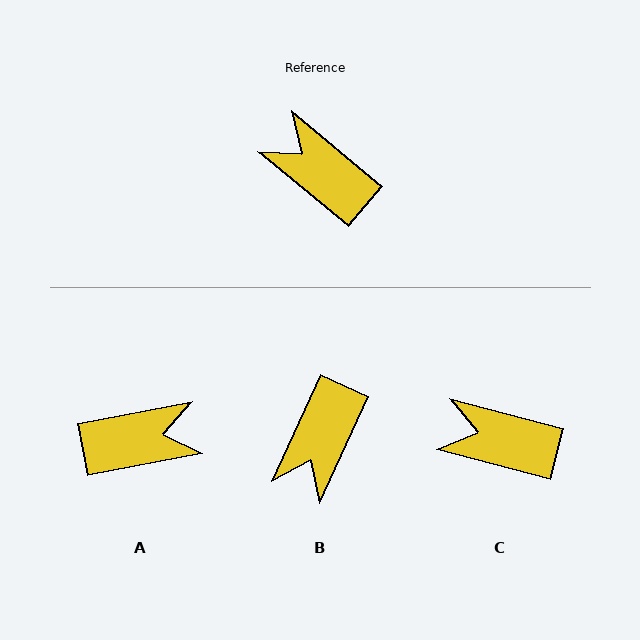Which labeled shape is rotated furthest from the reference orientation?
A, about 129 degrees away.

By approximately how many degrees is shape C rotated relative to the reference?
Approximately 25 degrees counter-clockwise.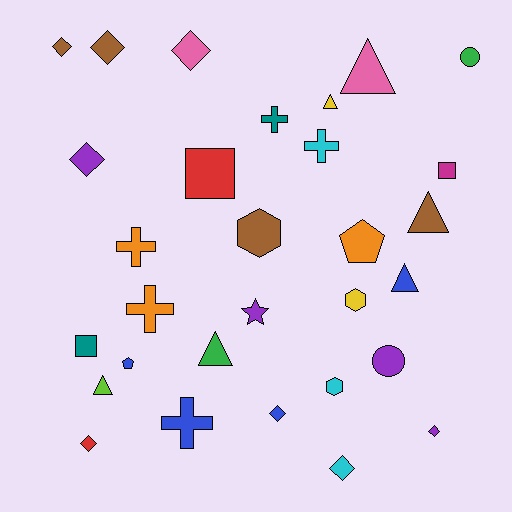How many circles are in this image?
There are 2 circles.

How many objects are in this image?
There are 30 objects.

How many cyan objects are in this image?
There are 3 cyan objects.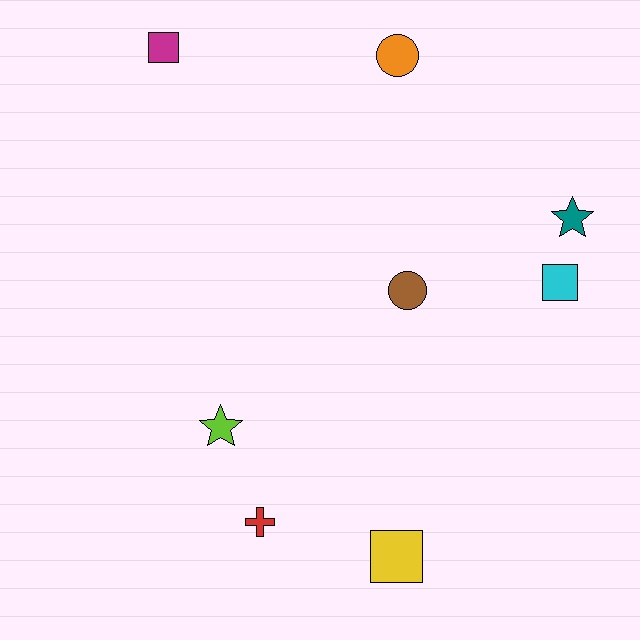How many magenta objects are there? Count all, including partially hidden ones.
There is 1 magenta object.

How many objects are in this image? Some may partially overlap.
There are 8 objects.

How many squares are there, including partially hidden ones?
There are 3 squares.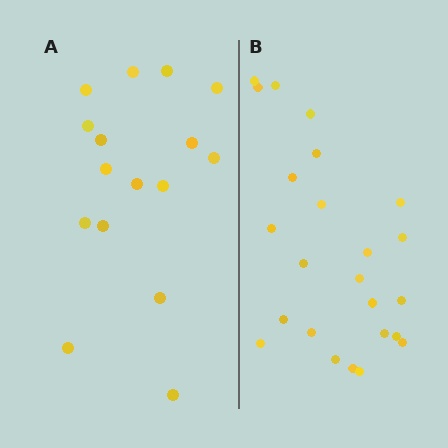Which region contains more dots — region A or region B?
Region B (the right region) has more dots.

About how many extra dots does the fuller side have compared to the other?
Region B has roughly 8 or so more dots than region A.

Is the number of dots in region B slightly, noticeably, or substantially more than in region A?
Region B has substantially more. The ratio is roughly 1.5 to 1.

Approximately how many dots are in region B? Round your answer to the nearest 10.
About 20 dots. (The exact count is 24, which rounds to 20.)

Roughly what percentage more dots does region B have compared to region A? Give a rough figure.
About 50% more.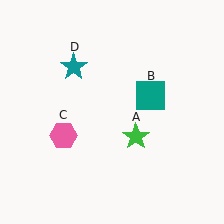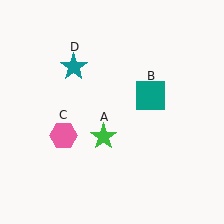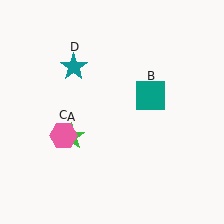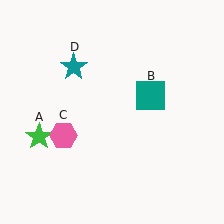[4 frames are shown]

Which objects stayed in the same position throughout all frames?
Teal square (object B) and pink hexagon (object C) and teal star (object D) remained stationary.